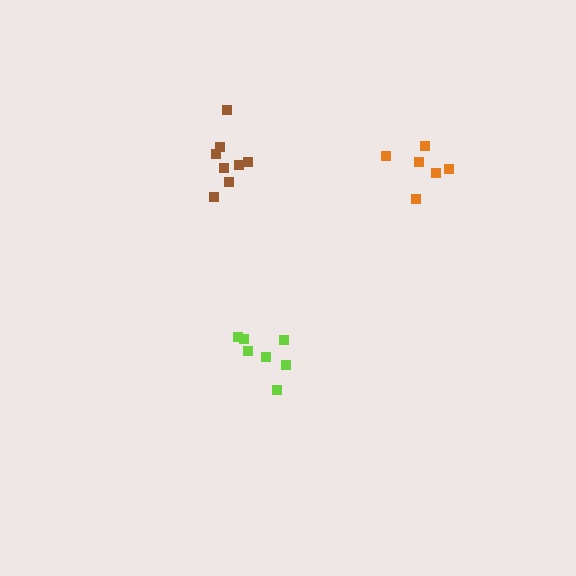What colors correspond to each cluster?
The clusters are colored: orange, lime, brown.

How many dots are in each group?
Group 1: 6 dots, Group 2: 7 dots, Group 3: 8 dots (21 total).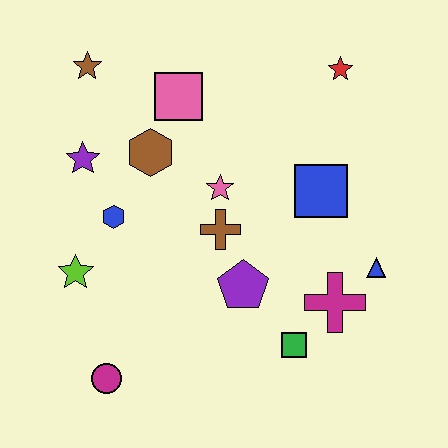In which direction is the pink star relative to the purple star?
The pink star is to the right of the purple star.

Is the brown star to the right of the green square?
No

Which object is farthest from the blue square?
The magenta circle is farthest from the blue square.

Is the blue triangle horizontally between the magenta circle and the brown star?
No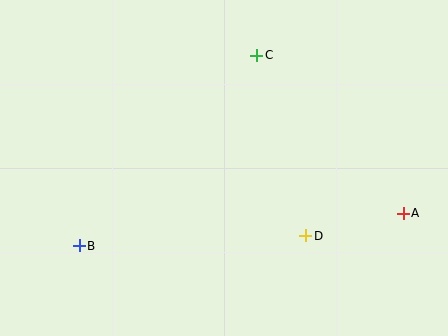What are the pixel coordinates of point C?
Point C is at (257, 55).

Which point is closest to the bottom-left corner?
Point B is closest to the bottom-left corner.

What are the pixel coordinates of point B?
Point B is at (79, 246).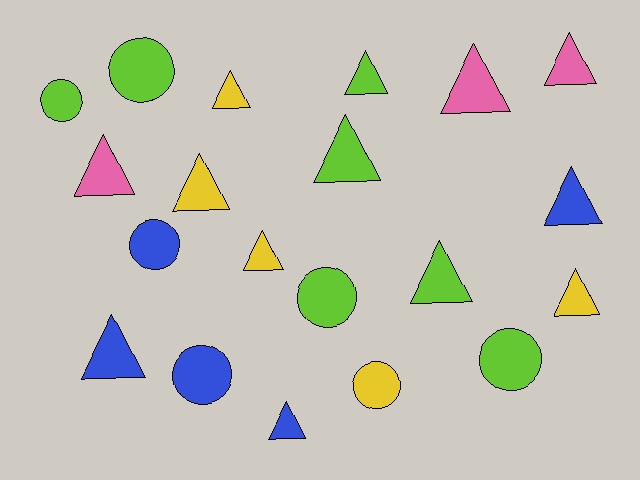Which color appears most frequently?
Lime, with 7 objects.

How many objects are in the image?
There are 20 objects.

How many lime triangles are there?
There are 3 lime triangles.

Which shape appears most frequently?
Triangle, with 13 objects.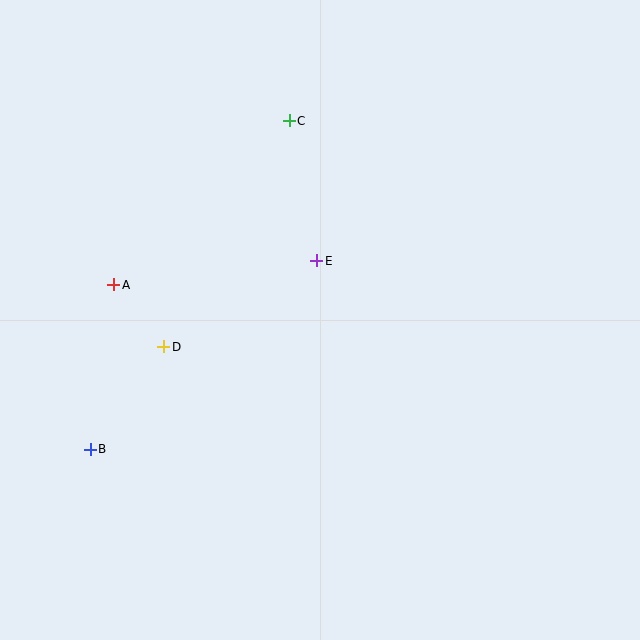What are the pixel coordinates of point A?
Point A is at (114, 285).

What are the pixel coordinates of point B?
Point B is at (90, 449).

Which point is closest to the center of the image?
Point E at (317, 261) is closest to the center.